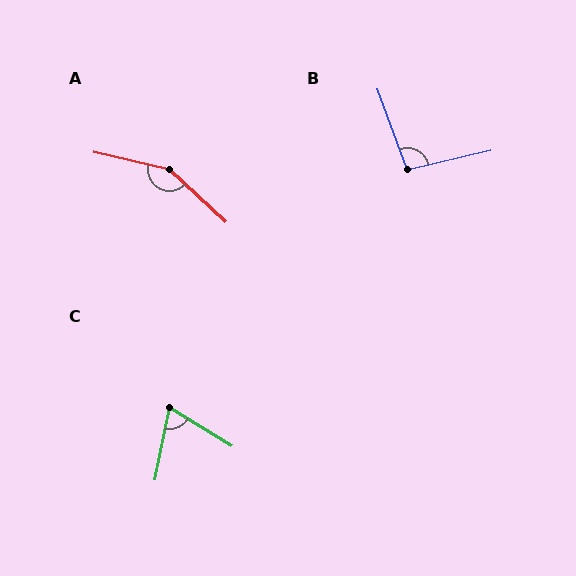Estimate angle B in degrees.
Approximately 96 degrees.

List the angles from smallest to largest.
C (70°), B (96°), A (150°).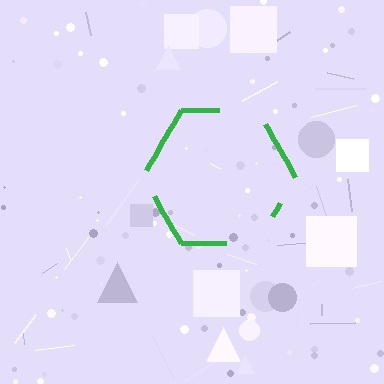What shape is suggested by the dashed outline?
The dashed outline suggests a hexagon.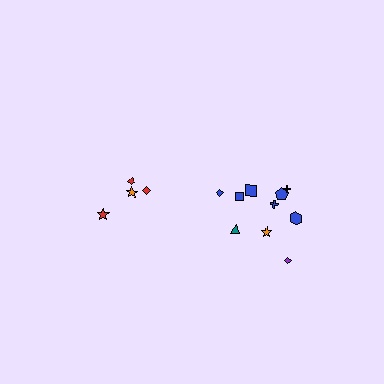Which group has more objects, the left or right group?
The right group.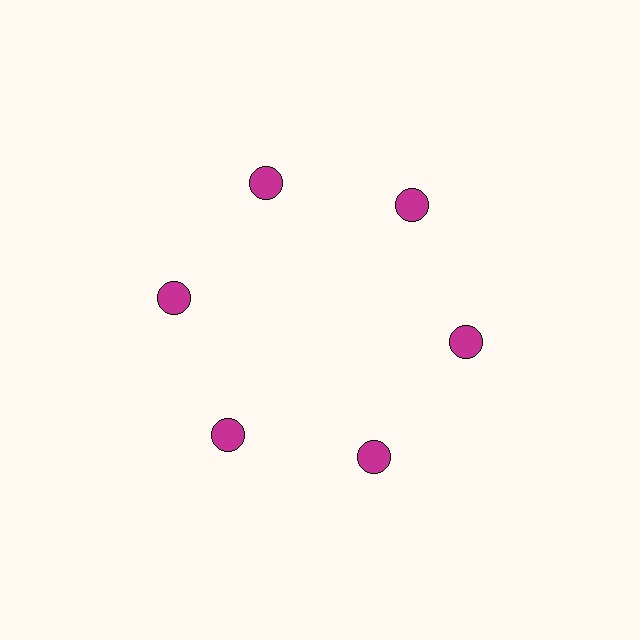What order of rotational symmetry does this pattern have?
This pattern has 6-fold rotational symmetry.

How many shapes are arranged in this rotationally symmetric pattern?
There are 6 shapes, arranged in 6 groups of 1.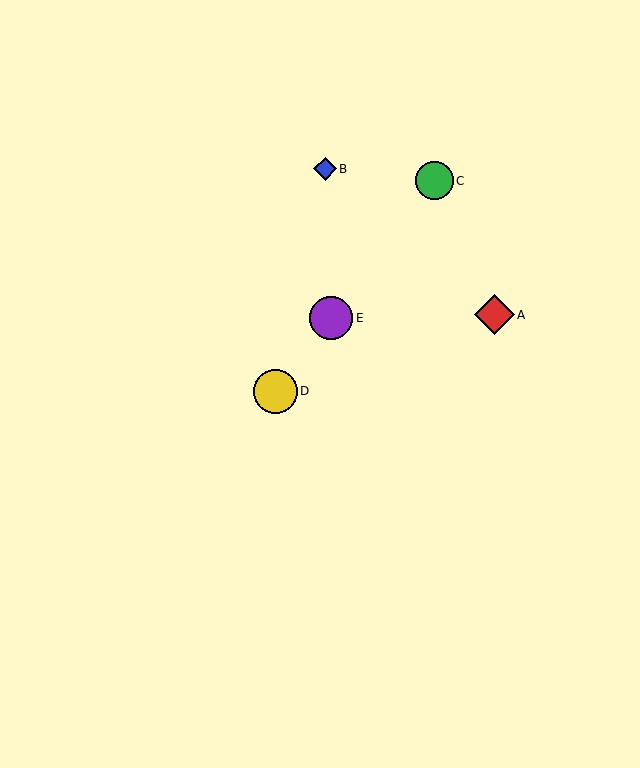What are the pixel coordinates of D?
Object D is at (275, 391).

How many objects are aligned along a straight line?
3 objects (C, D, E) are aligned along a straight line.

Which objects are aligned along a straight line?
Objects C, D, E are aligned along a straight line.